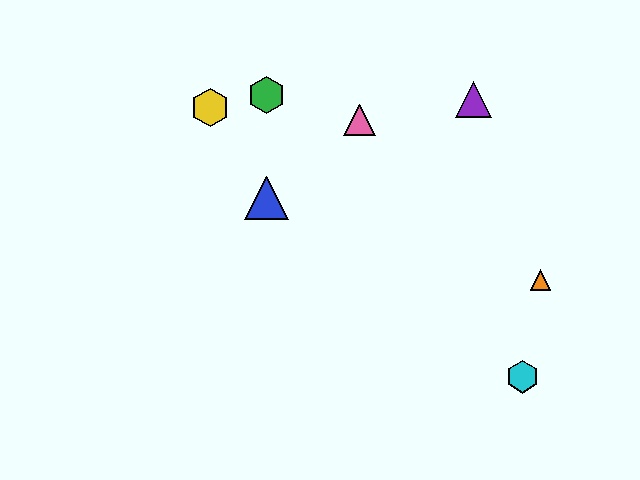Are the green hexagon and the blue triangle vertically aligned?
Yes, both are at x≈267.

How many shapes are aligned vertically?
3 shapes (the red triangle, the blue triangle, the green hexagon) are aligned vertically.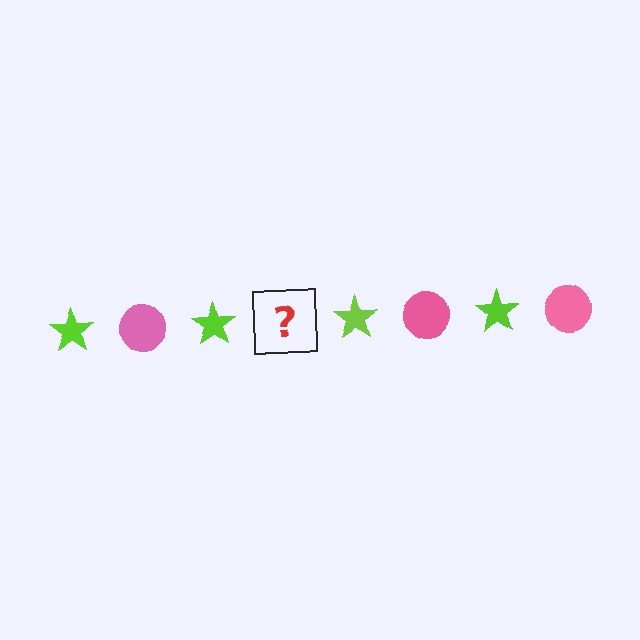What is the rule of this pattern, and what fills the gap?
The rule is that the pattern alternates between lime star and pink circle. The gap should be filled with a pink circle.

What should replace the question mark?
The question mark should be replaced with a pink circle.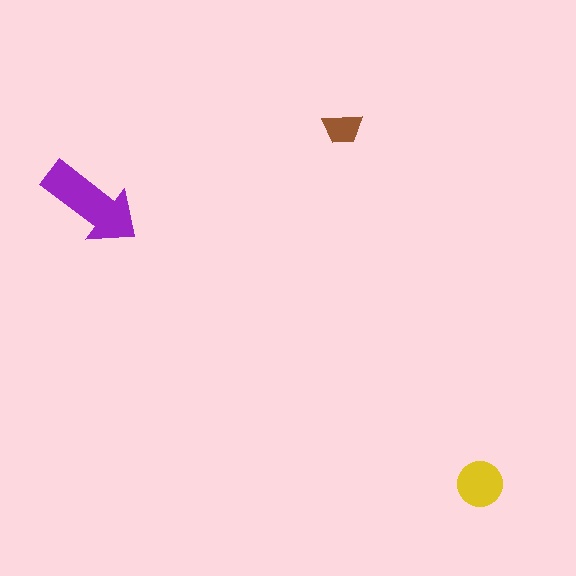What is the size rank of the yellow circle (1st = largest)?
2nd.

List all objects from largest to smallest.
The purple arrow, the yellow circle, the brown trapezoid.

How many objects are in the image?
There are 3 objects in the image.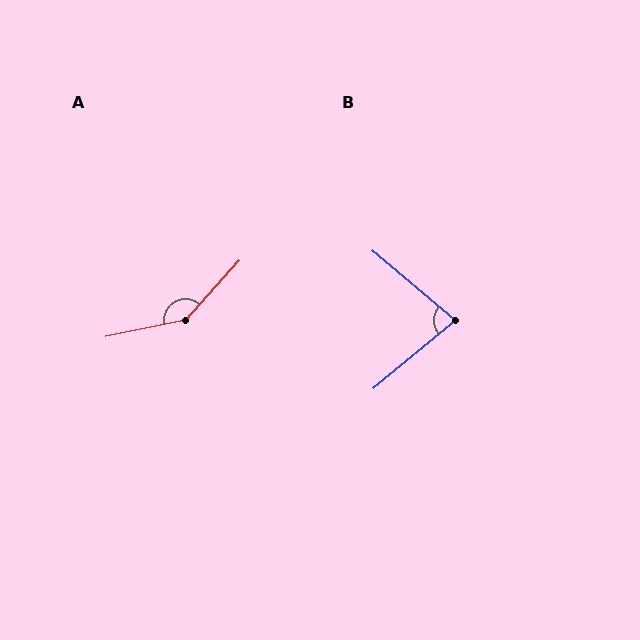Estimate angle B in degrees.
Approximately 80 degrees.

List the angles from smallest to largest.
B (80°), A (144°).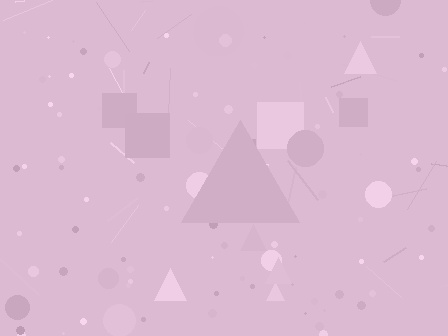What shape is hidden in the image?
A triangle is hidden in the image.